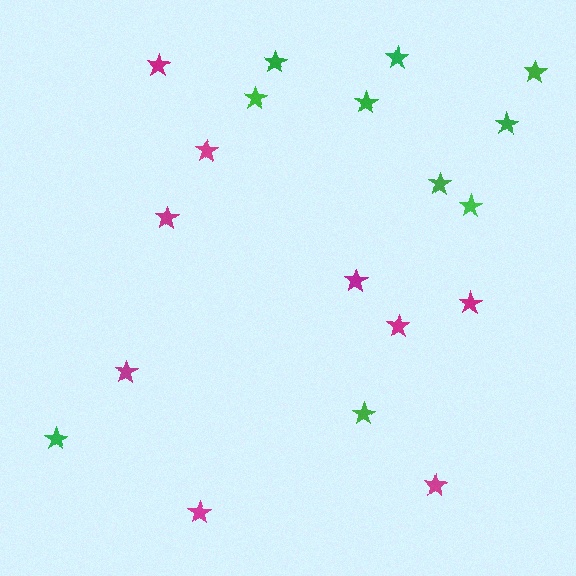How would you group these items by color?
There are 2 groups: one group of green stars (10) and one group of magenta stars (9).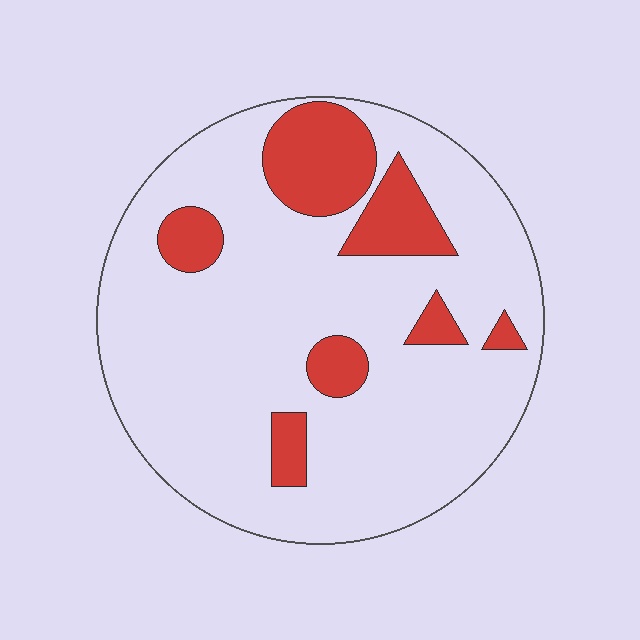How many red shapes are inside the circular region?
7.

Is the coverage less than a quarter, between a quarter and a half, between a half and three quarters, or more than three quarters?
Less than a quarter.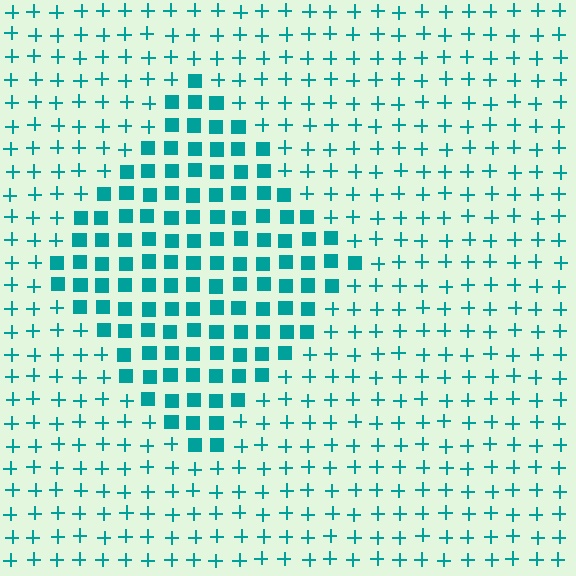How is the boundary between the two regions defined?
The boundary is defined by a change in element shape: squares inside vs. plus signs outside. All elements share the same color and spacing.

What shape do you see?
I see a diamond.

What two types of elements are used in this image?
The image uses squares inside the diamond region and plus signs outside it.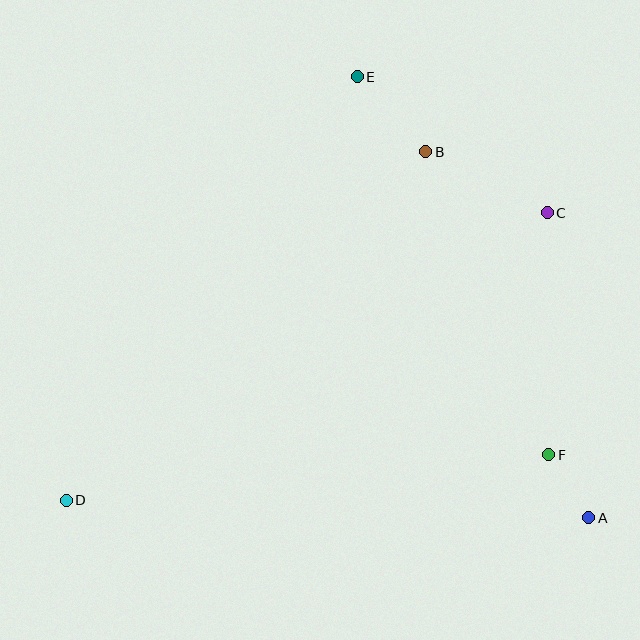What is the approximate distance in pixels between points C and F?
The distance between C and F is approximately 242 pixels.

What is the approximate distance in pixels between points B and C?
The distance between B and C is approximately 136 pixels.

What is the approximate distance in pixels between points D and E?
The distance between D and E is approximately 514 pixels.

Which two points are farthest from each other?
Points C and D are farthest from each other.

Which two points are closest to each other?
Points A and F are closest to each other.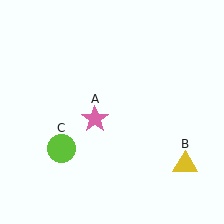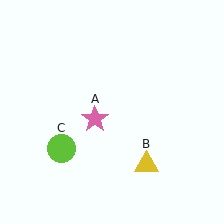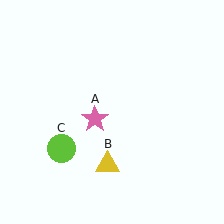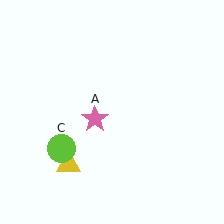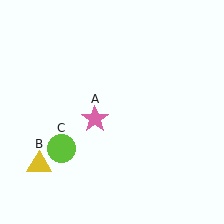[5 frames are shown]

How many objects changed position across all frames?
1 object changed position: yellow triangle (object B).